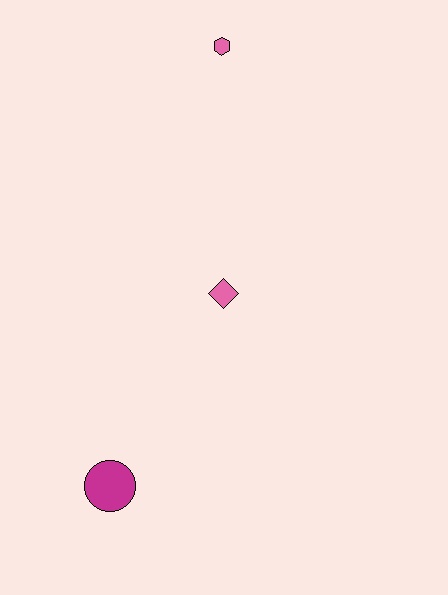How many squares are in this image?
There are no squares.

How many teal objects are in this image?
There are no teal objects.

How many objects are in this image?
There are 3 objects.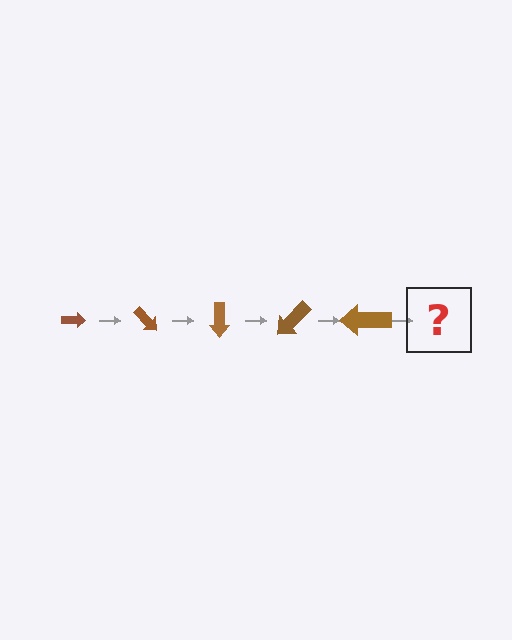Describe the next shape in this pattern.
It should be an arrow, larger than the previous one and rotated 225 degrees from the start.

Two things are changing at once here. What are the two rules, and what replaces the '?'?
The two rules are that the arrow grows larger each step and it rotates 45 degrees each step. The '?' should be an arrow, larger than the previous one and rotated 225 degrees from the start.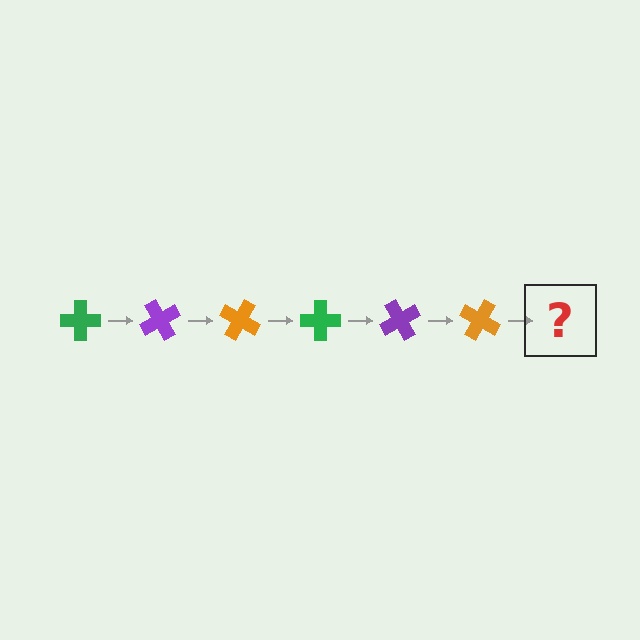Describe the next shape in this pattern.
It should be a green cross, rotated 360 degrees from the start.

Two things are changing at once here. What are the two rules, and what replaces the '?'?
The two rules are that it rotates 60 degrees each step and the color cycles through green, purple, and orange. The '?' should be a green cross, rotated 360 degrees from the start.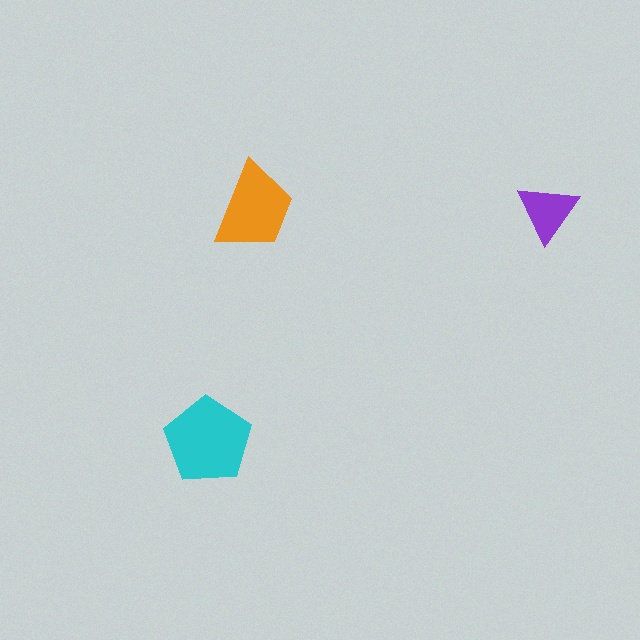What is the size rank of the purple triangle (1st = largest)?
3rd.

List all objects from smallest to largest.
The purple triangle, the orange trapezoid, the cyan pentagon.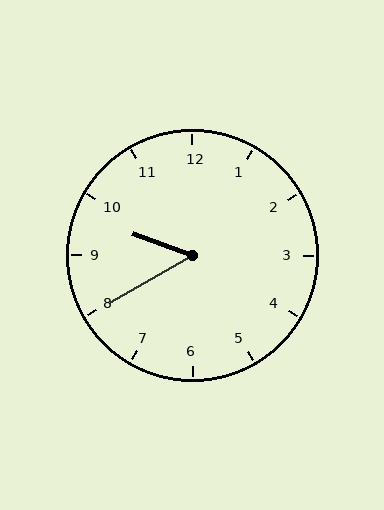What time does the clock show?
9:40.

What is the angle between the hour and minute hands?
Approximately 50 degrees.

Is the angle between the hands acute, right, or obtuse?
It is acute.